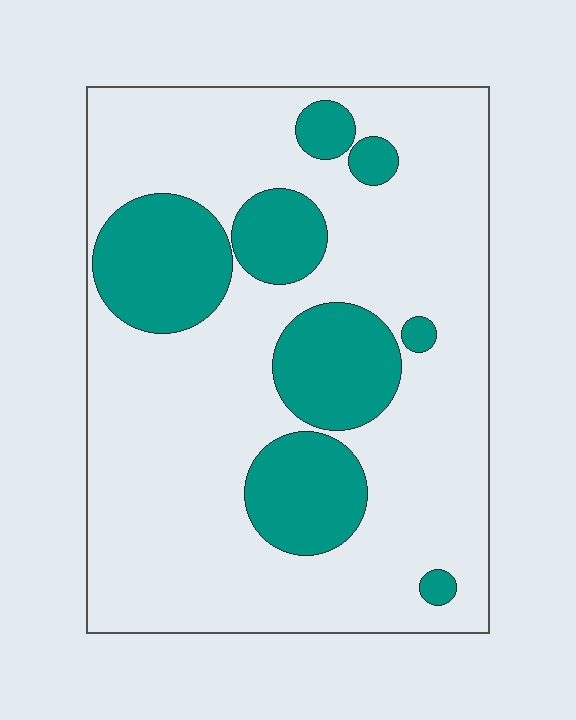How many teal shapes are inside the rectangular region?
8.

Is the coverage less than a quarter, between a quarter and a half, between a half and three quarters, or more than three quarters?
Less than a quarter.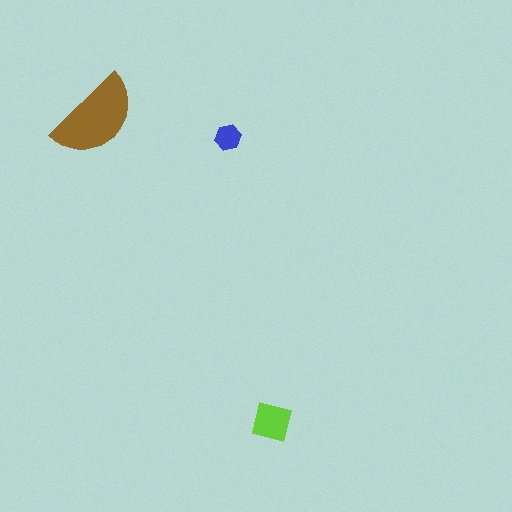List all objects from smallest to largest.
The blue hexagon, the lime square, the brown semicircle.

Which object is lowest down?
The lime square is bottommost.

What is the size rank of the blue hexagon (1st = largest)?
3rd.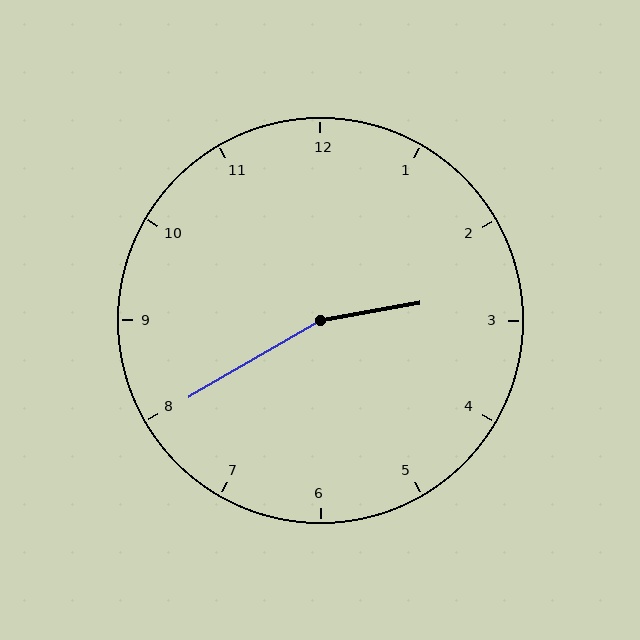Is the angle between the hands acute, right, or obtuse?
It is obtuse.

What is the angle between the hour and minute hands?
Approximately 160 degrees.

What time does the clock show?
2:40.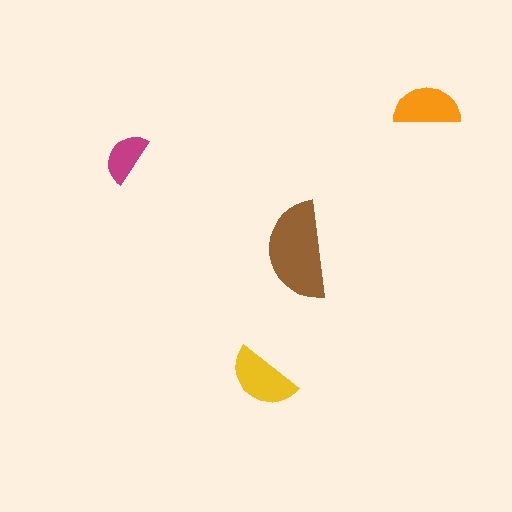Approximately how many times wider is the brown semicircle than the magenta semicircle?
About 2 times wider.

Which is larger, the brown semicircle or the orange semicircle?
The brown one.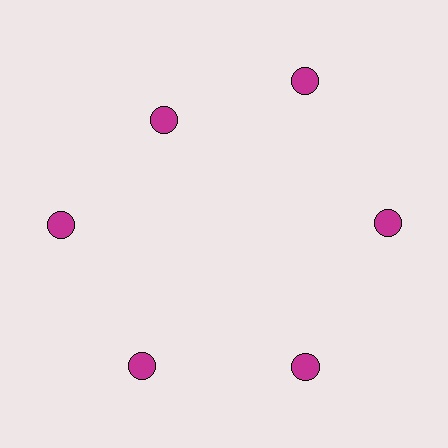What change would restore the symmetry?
The symmetry would be restored by moving it outward, back onto the ring so that all 6 circles sit at equal angles and equal distance from the center.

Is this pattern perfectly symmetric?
No. The 6 magenta circles are arranged in a ring, but one element near the 11 o'clock position is pulled inward toward the center, breaking the 6-fold rotational symmetry.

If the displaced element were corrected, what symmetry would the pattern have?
It would have 6-fold rotational symmetry — the pattern would map onto itself every 60 degrees.